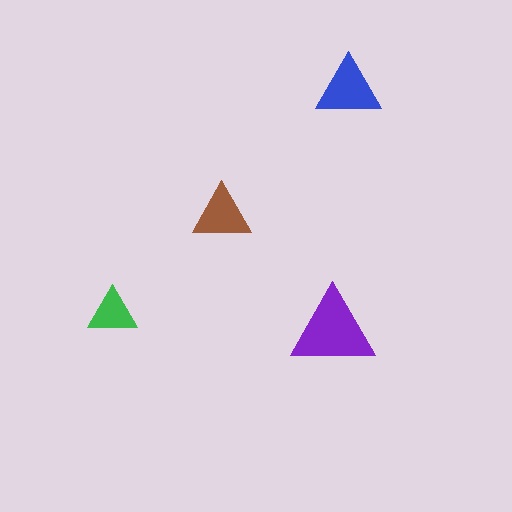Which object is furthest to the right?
The blue triangle is rightmost.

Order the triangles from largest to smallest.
the purple one, the blue one, the brown one, the green one.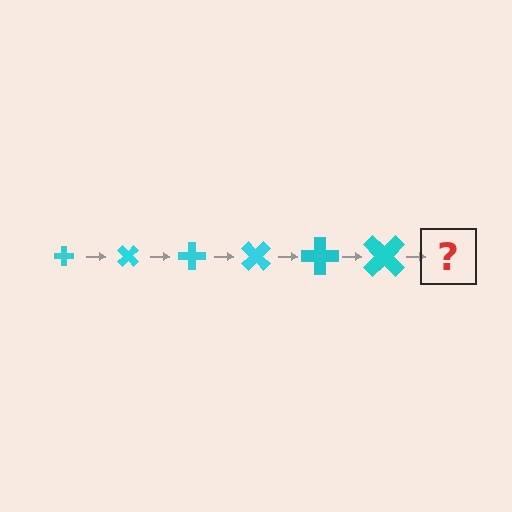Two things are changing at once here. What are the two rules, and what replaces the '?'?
The two rules are that the cross grows larger each step and it rotates 45 degrees each step. The '?' should be a cross, larger than the previous one and rotated 270 degrees from the start.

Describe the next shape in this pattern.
It should be a cross, larger than the previous one and rotated 270 degrees from the start.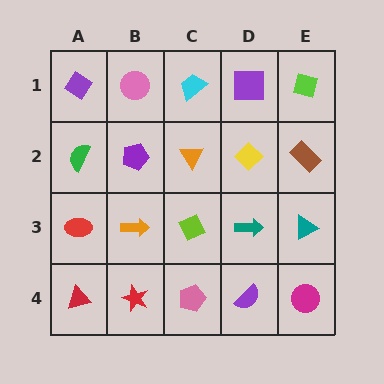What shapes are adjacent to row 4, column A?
A red ellipse (row 3, column A), a red star (row 4, column B).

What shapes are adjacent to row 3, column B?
A purple pentagon (row 2, column B), a red star (row 4, column B), a red ellipse (row 3, column A), a lime diamond (row 3, column C).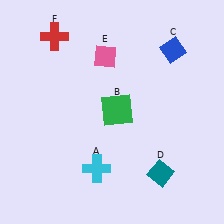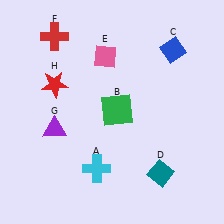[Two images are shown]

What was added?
A purple triangle (G), a red star (H) were added in Image 2.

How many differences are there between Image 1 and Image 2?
There are 2 differences between the two images.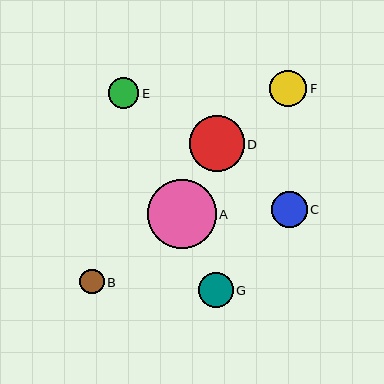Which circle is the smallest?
Circle B is the smallest with a size of approximately 24 pixels.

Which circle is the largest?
Circle A is the largest with a size of approximately 69 pixels.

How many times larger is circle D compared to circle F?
Circle D is approximately 1.5 times the size of circle F.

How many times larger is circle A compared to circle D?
Circle A is approximately 1.2 times the size of circle D.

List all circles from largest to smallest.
From largest to smallest: A, D, F, C, G, E, B.